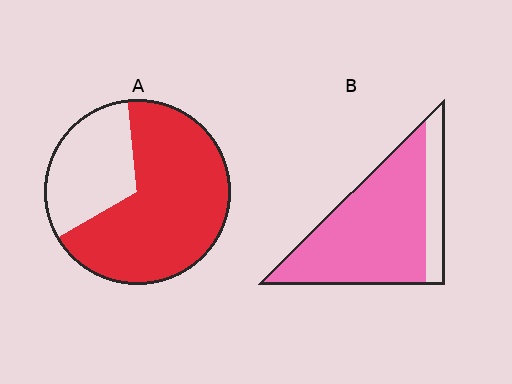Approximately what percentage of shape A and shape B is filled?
A is approximately 70% and B is approximately 80%.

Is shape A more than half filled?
Yes.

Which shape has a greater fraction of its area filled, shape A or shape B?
Shape B.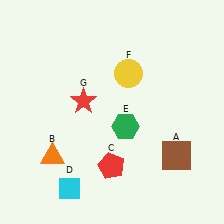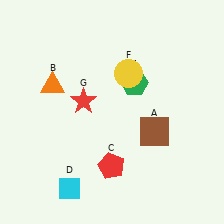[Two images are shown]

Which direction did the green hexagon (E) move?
The green hexagon (E) moved up.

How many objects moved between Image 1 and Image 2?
3 objects moved between the two images.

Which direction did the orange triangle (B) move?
The orange triangle (B) moved up.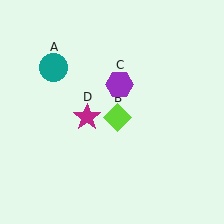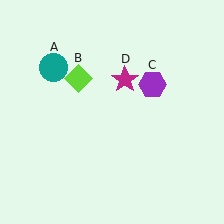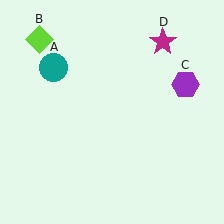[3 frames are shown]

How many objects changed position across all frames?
3 objects changed position: lime diamond (object B), purple hexagon (object C), magenta star (object D).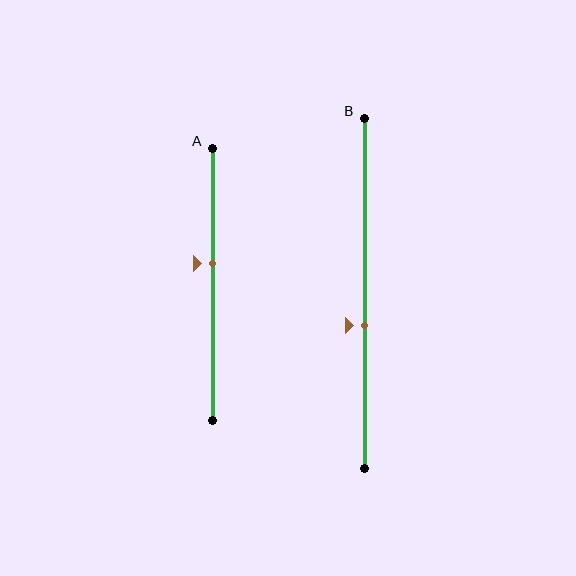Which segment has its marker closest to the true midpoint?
Segment A has its marker closest to the true midpoint.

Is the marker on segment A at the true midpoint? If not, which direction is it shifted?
No, the marker on segment A is shifted upward by about 8% of the segment length.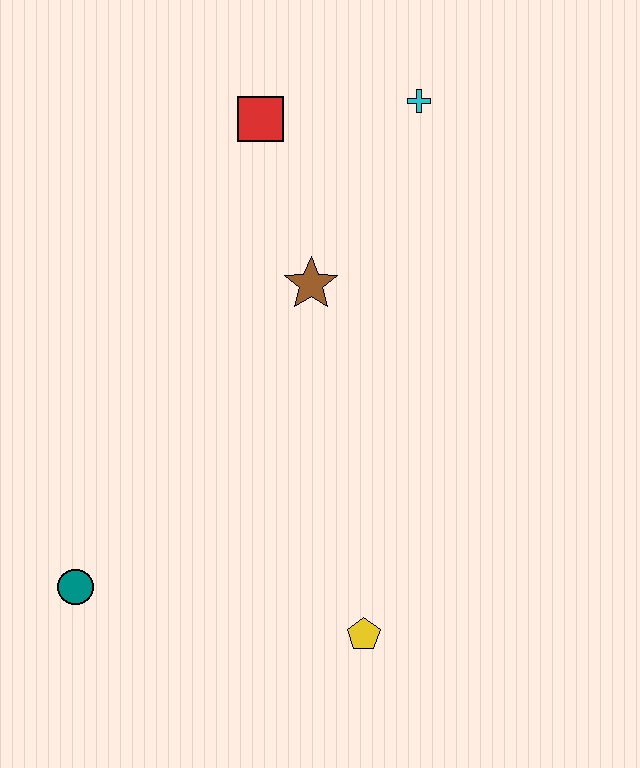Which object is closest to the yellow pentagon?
The teal circle is closest to the yellow pentagon.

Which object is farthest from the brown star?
The teal circle is farthest from the brown star.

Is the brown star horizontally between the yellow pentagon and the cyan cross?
No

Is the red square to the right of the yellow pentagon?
No